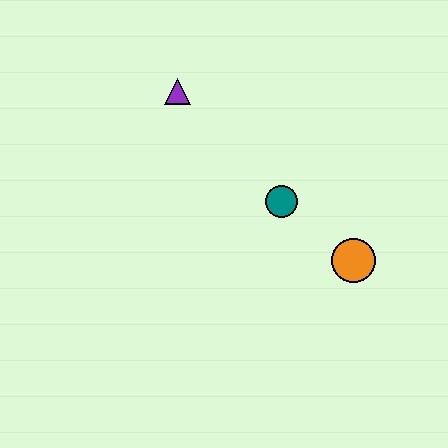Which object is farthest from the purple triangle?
The orange circle is farthest from the purple triangle.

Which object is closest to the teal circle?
The orange circle is closest to the teal circle.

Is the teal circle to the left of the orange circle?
Yes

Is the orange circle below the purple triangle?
Yes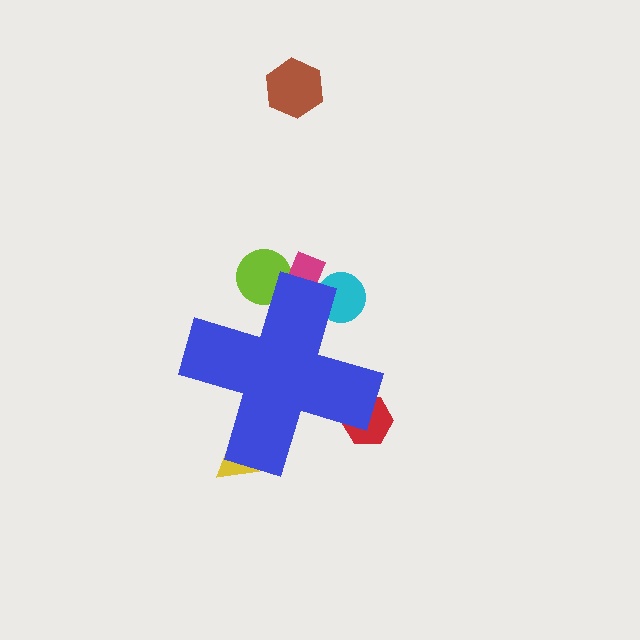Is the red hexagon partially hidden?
Yes, the red hexagon is partially hidden behind the blue cross.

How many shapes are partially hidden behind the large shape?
5 shapes are partially hidden.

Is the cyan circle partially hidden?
Yes, the cyan circle is partially hidden behind the blue cross.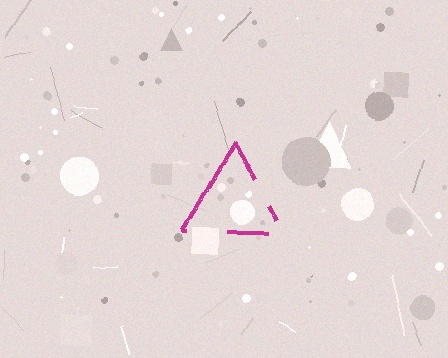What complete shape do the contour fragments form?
The contour fragments form a triangle.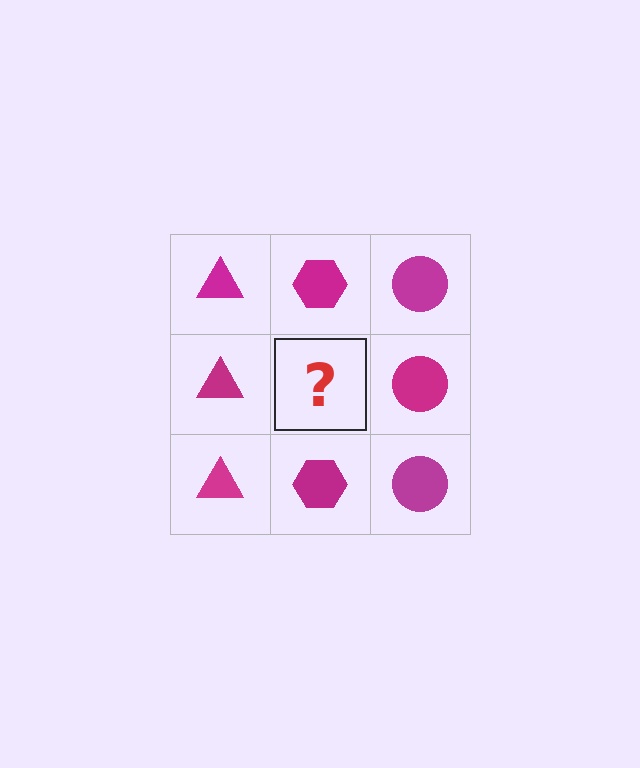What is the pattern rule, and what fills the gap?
The rule is that each column has a consistent shape. The gap should be filled with a magenta hexagon.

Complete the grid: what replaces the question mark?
The question mark should be replaced with a magenta hexagon.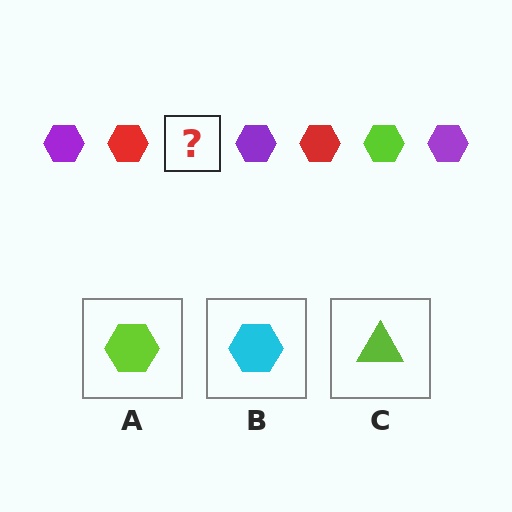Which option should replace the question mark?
Option A.